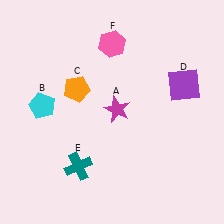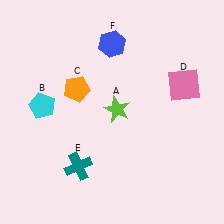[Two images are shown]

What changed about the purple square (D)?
In Image 1, D is purple. In Image 2, it changed to pink.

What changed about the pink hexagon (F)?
In Image 1, F is pink. In Image 2, it changed to blue.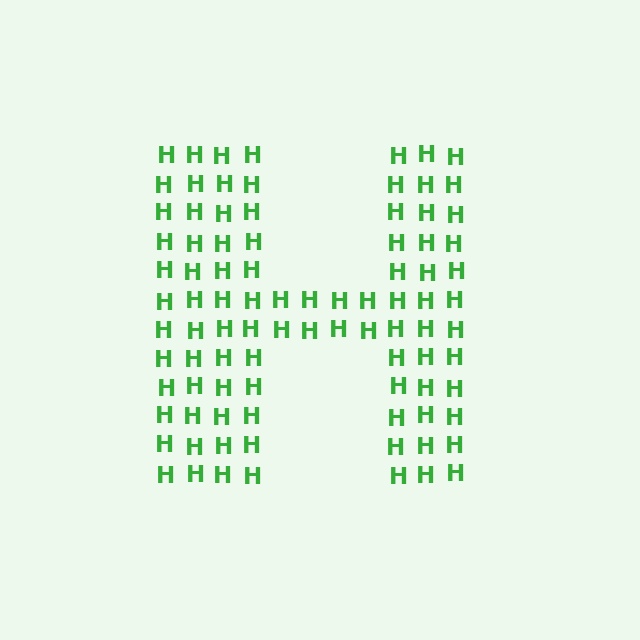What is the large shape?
The large shape is the letter H.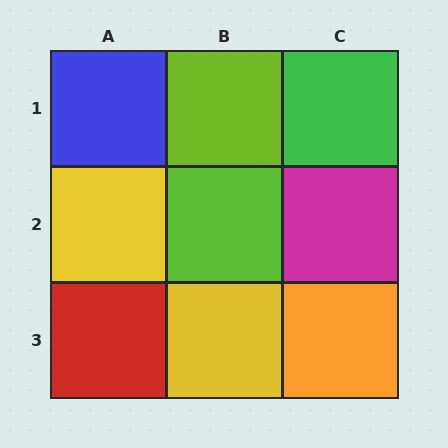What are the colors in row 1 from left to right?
Blue, lime, green.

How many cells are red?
1 cell is red.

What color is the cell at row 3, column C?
Orange.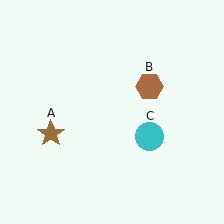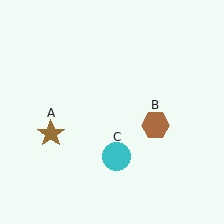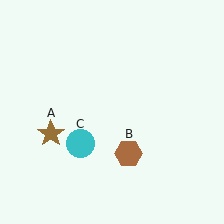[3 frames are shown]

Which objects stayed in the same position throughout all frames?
Brown star (object A) remained stationary.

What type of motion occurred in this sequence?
The brown hexagon (object B), cyan circle (object C) rotated clockwise around the center of the scene.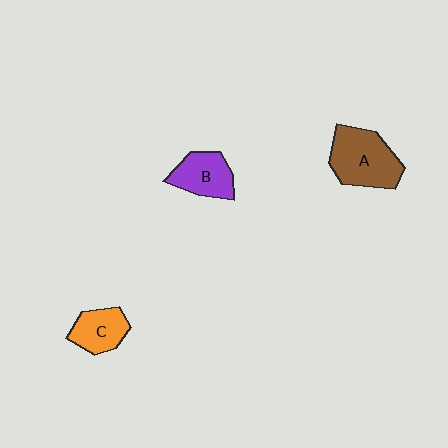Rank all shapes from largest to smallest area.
From largest to smallest: A (brown), B (purple), C (orange).